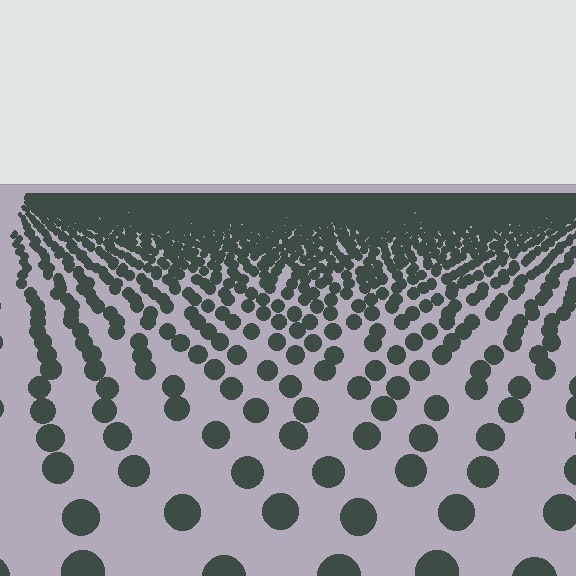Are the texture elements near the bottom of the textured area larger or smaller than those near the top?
Larger. Near the bottom, elements are closer to the viewer and appear at a bigger on-screen size.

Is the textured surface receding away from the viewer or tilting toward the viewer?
The surface is receding away from the viewer. Texture elements get smaller and denser toward the top.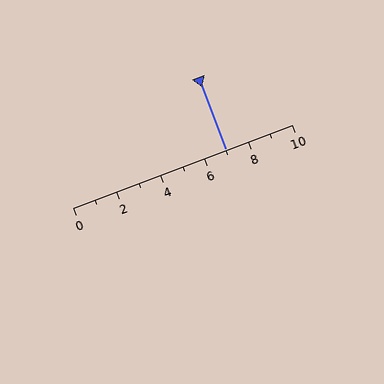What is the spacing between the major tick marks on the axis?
The major ticks are spaced 2 apart.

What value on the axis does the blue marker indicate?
The marker indicates approximately 7.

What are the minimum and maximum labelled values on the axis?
The axis runs from 0 to 10.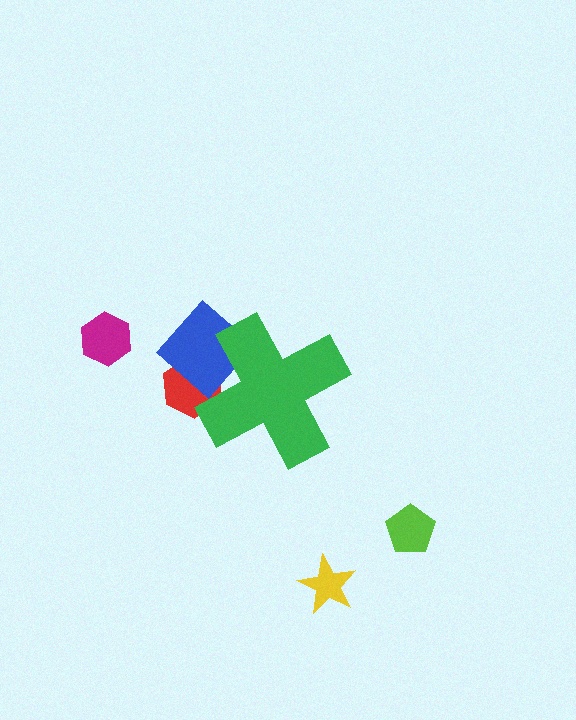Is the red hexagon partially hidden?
Yes, the red hexagon is partially hidden behind the green cross.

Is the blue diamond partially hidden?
Yes, the blue diamond is partially hidden behind the green cross.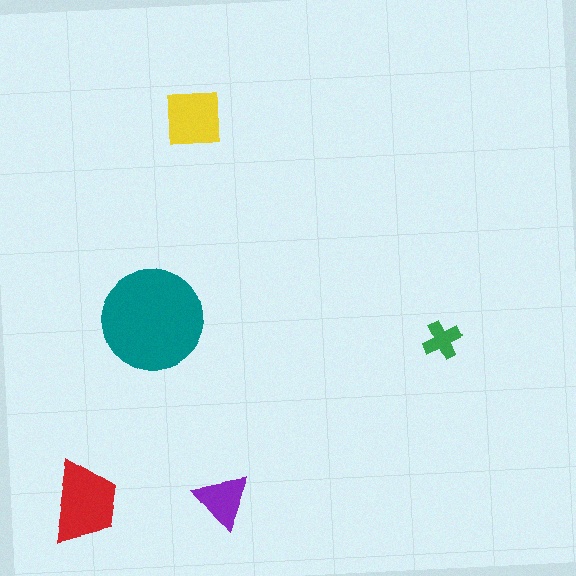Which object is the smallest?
The green cross.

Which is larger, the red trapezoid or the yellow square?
The red trapezoid.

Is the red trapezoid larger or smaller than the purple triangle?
Larger.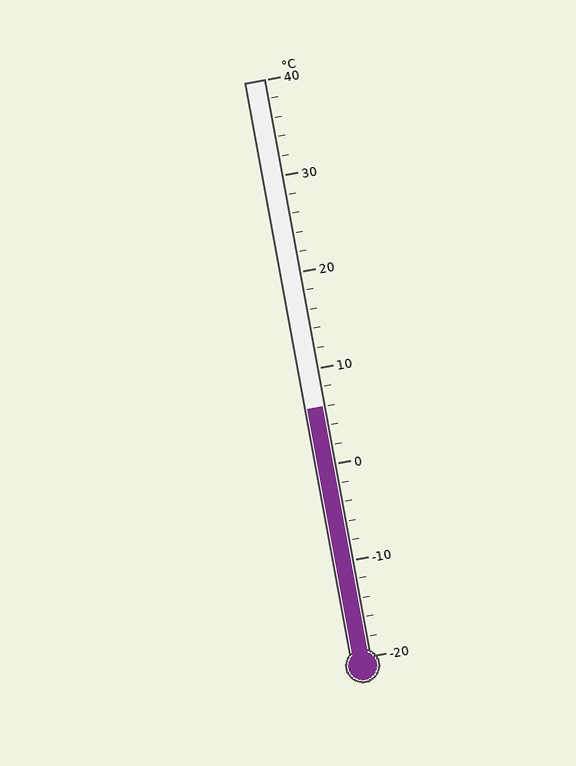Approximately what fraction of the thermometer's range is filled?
The thermometer is filled to approximately 45% of its range.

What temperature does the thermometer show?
The thermometer shows approximately 6°C.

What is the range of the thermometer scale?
The thermometer scale ranges from -20°C to 40°C.